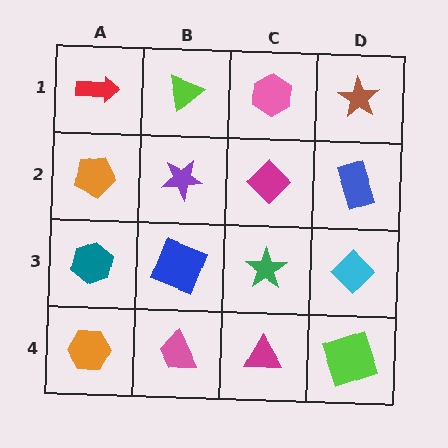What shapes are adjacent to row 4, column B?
A blue square (row 3, column B), an orange hexagon (row 4, column A), a magenta triangle (row 4, column C).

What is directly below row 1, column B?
A purple star.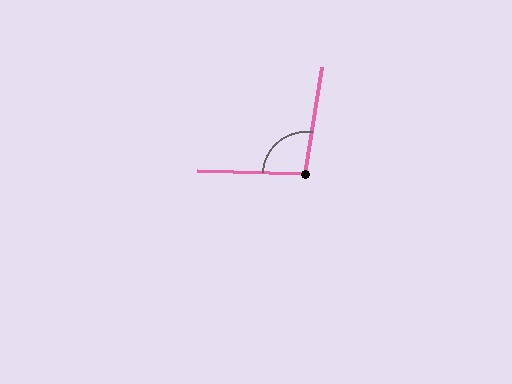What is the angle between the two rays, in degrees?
Approximately 97 degrees.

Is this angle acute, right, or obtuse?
It is obtuse.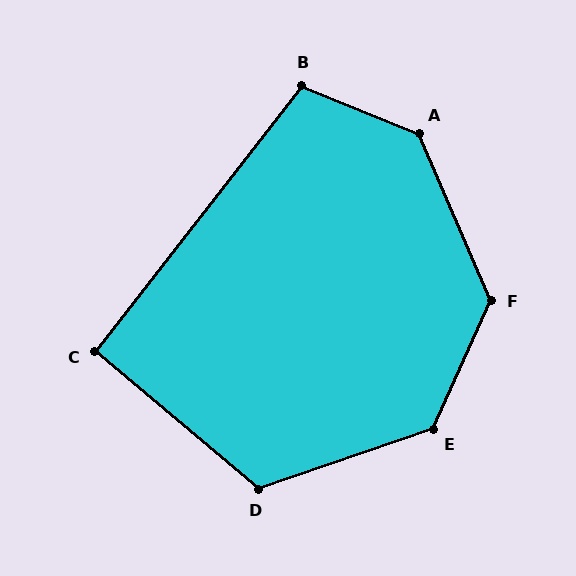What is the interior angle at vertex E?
Approximately 133 degrees (obtuse).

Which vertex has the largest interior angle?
A, at approximately 135 degrees.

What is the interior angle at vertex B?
Approximately 106 degrees (obtuse).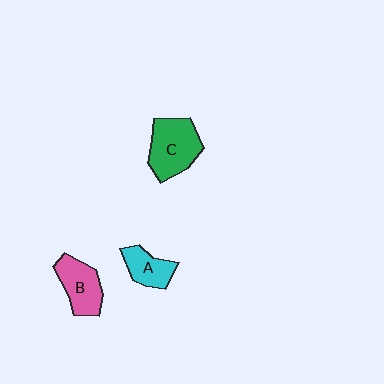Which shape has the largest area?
Shape C (green).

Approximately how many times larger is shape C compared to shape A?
Approximately 1.7 times.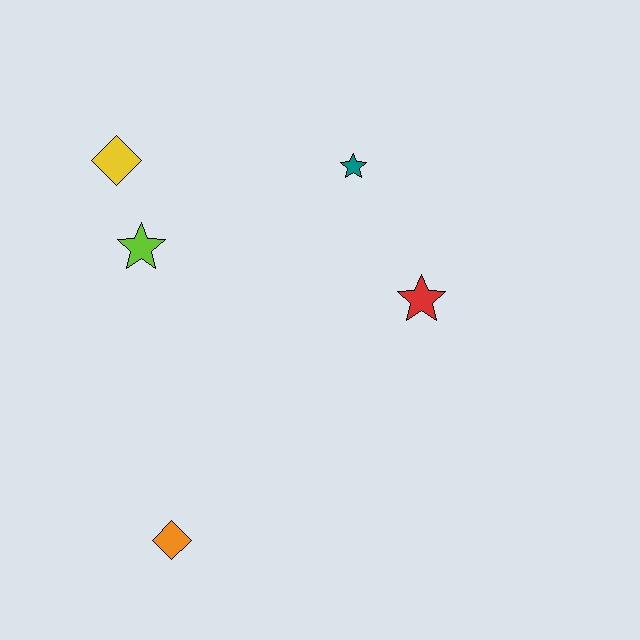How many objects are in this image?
There are 5 objects.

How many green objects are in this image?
There are no green objects.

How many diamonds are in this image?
There are 2 diamonds.